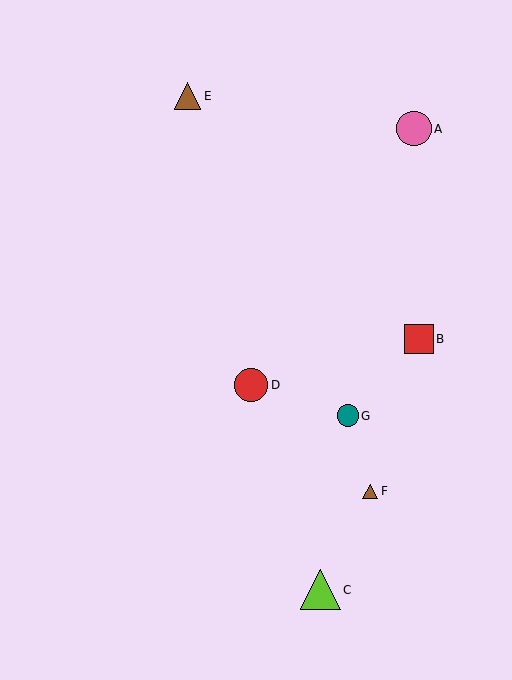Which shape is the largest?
The lime triangle (labeled C) is the largest.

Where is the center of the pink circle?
The center of the pink circle is at (414, 129).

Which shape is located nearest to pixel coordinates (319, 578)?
The lime triangle (labeled C) at (320, 590) is nearest to that location.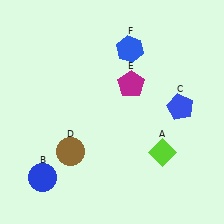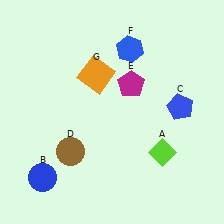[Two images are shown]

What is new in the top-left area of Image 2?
An orange square (G) was added in the top-left area of Image 2.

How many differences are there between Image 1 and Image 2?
There is 1 difference between the two images.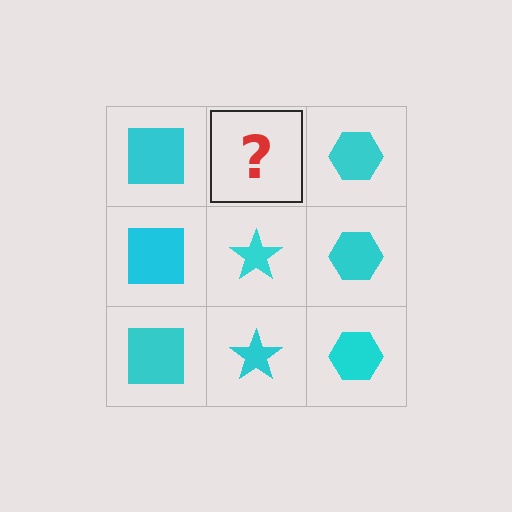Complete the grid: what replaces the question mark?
The question mark should be replaced with a cyan star.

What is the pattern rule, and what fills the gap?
The rule is that each column has a consistent shape. The gap should be filled with a cyan star.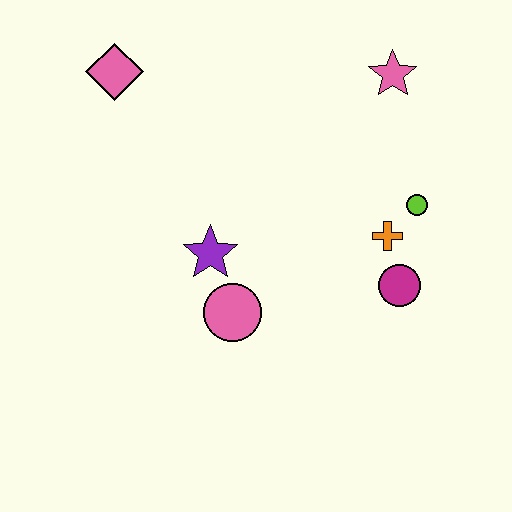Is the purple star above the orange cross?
No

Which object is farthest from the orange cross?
The pink diamond is farthest from the orange cross.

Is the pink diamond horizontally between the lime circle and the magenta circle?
No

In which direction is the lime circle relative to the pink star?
The lime circle is below the pink star.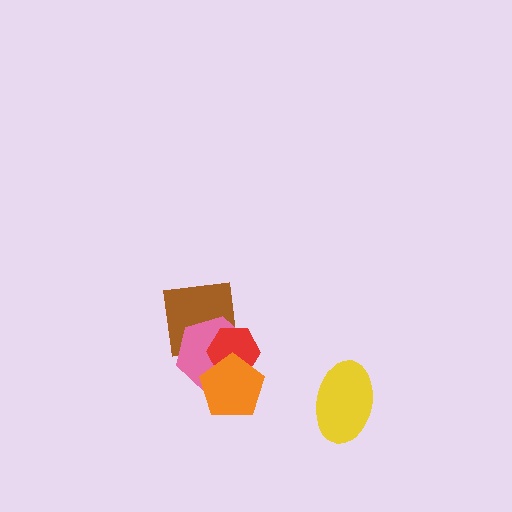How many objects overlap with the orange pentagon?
2 objects overlap with the orange pentagon.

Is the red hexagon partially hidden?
Yes, it is partially covered by another shape.